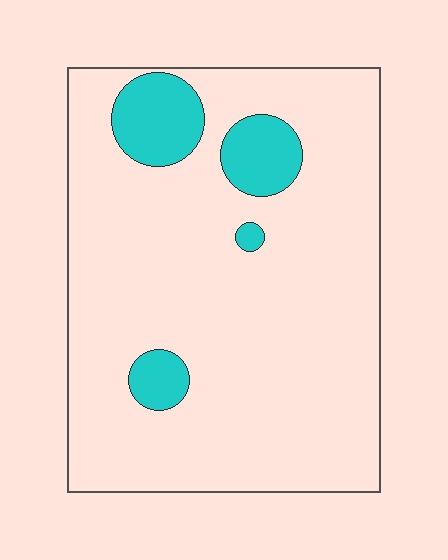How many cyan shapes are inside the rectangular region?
4.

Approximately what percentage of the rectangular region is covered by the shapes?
Approximately 10%.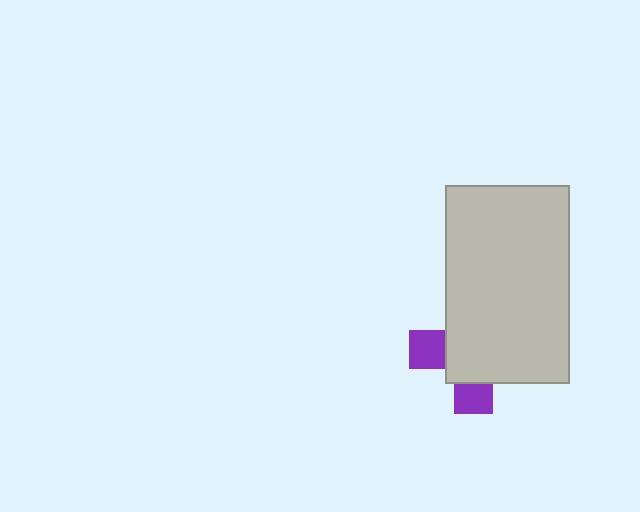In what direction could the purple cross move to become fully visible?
The purple cross could move toward the lower-left. That would shift it out from behind the light gray rectangle entirely.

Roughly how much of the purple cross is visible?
A small part of it is visible (roughly 31%).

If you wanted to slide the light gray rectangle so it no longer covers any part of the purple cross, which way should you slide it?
Slide it toward the upper-right — that is the most direct way to separate the two shapes.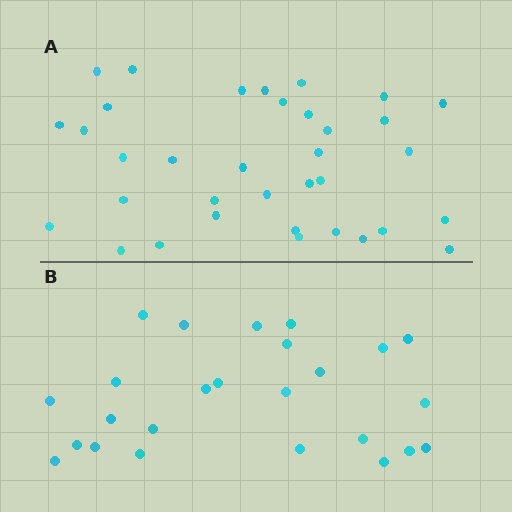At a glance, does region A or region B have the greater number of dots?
Region A (the top region) has more dots.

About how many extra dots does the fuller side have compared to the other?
Region A has roughly 10 or so more dots than region B.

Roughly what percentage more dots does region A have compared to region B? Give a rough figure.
About 40% more.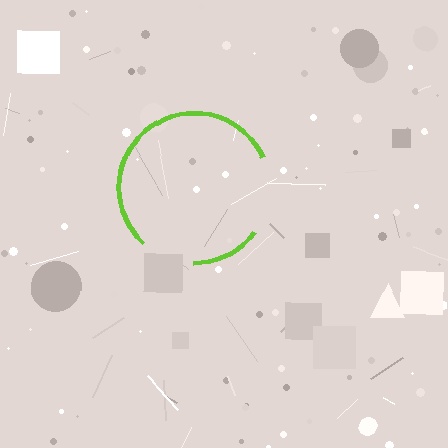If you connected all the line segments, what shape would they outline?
They would outline a circle.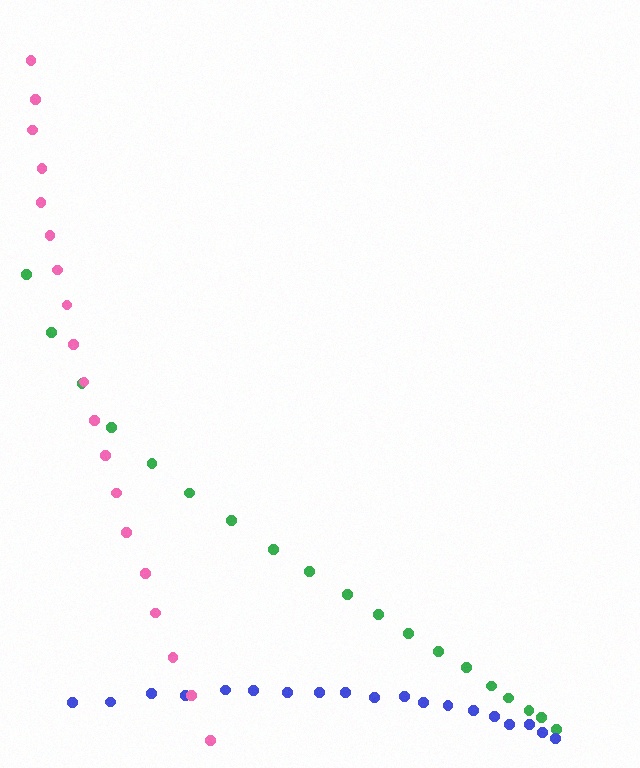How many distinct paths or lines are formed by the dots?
There are 3 distinct paths.